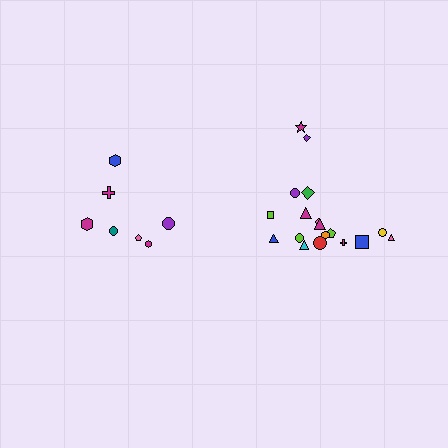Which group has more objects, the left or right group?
The right group.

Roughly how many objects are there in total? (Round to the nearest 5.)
Roughly 25 objects in total.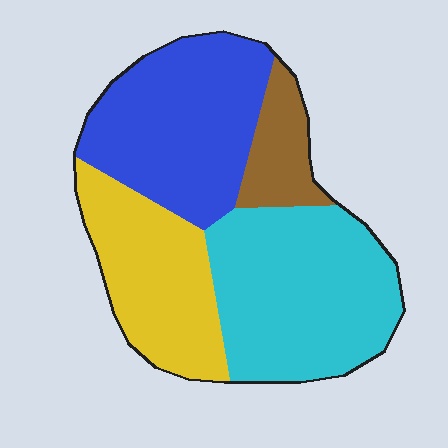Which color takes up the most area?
Cyan, at roughly 35%.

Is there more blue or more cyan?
Cyan.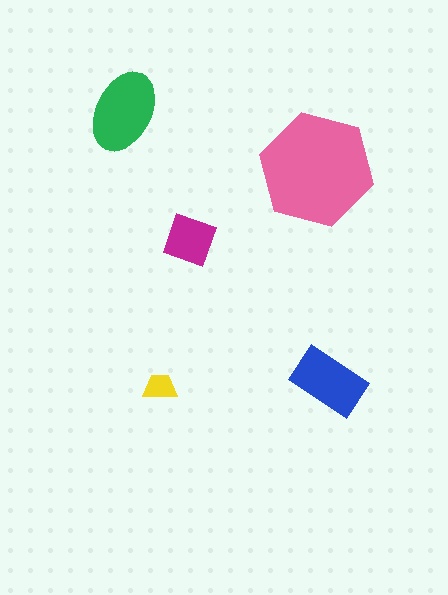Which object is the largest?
The pink hexagon.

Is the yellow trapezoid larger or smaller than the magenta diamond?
Smaller.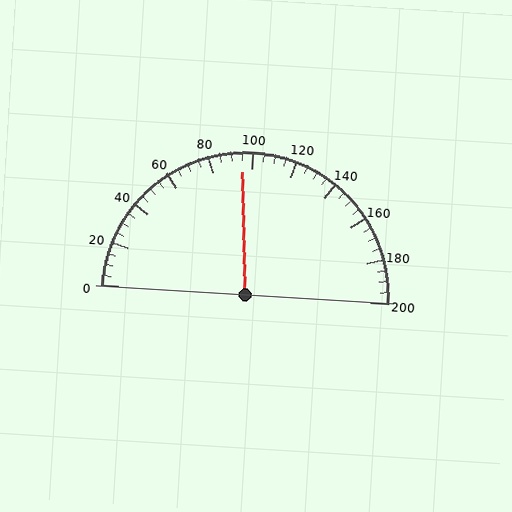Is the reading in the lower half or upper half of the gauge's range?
The reading is in the lower half of the range (0 to 200).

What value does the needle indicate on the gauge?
The needle indicates approximately 95.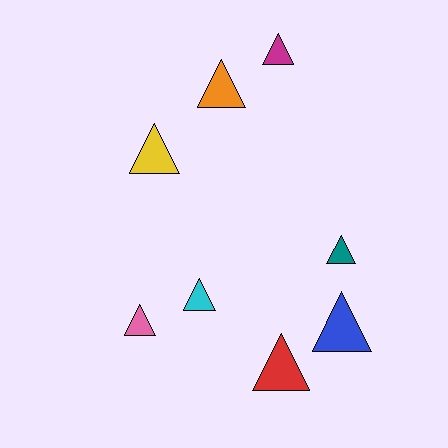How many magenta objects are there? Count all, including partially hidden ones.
There is 1 magenta object.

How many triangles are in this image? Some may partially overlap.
There are 8 triangles.